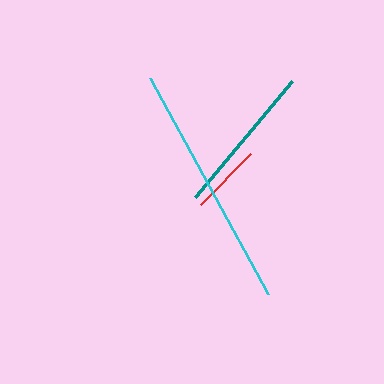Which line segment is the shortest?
The red line is the shortest at approximately 72 pixels.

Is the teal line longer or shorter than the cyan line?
The cyan line is longer than the teal line.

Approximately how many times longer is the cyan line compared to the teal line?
The cyan line is approximately 1.6 times the length of the teal line.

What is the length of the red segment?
The red segment is approximately 72 pixels long.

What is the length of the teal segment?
The teal segment is approximately 151 pixels long.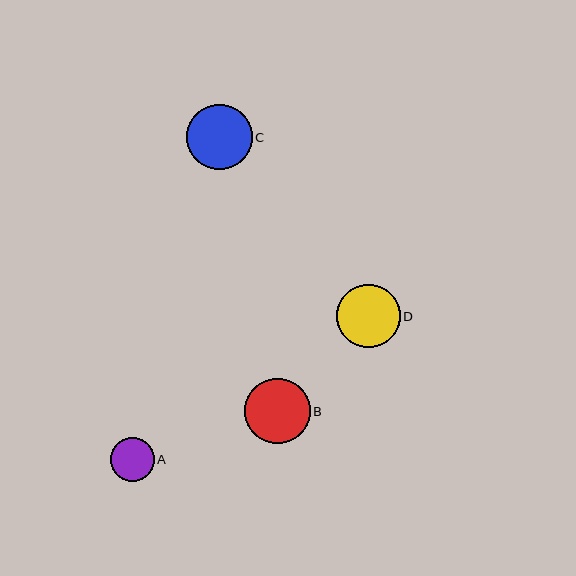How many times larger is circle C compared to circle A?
Circle C is approximately 1.5 times the size of circle A.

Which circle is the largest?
Circle C is the largest with a size of approximately 66 pixels.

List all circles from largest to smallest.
From largest to smallest: C, B, D, A.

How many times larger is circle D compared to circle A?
Circle D is approximately 1.4 times the size of circle A.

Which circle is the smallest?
Circle A is the smallest with a size of approximately 44 pixels.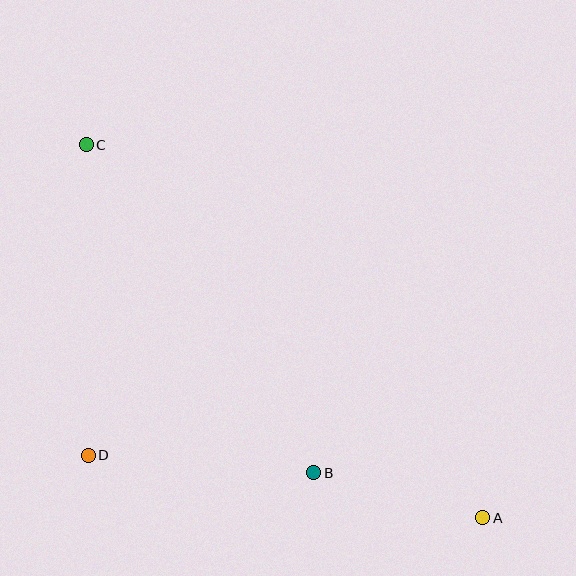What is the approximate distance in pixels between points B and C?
The distance between B and C is approximately 399 pixels.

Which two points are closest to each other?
Points A and B are closest to each other.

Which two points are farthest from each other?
Points A and C are farthest from each other.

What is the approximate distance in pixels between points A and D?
The distance between A and D is approximately 399 pixels.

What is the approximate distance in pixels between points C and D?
The distance between C and D is approximately 310 pixels.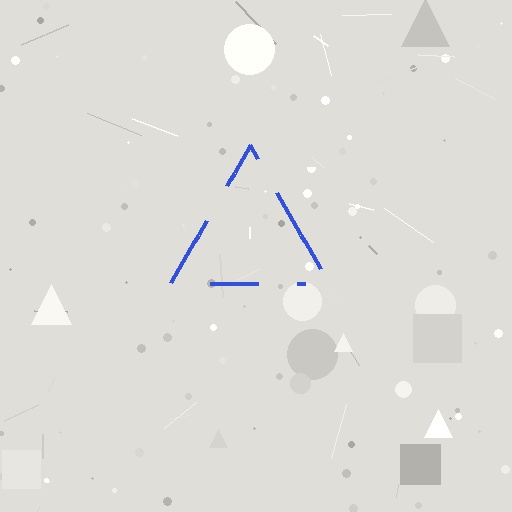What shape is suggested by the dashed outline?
The dashed outline suggests a triangle.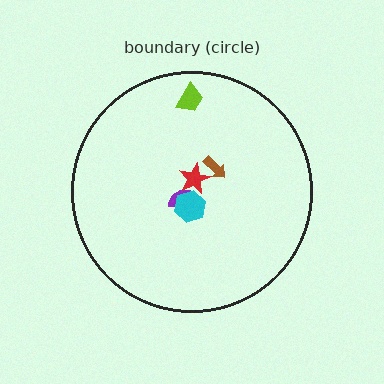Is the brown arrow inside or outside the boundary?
Inside.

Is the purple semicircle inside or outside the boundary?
Inside.